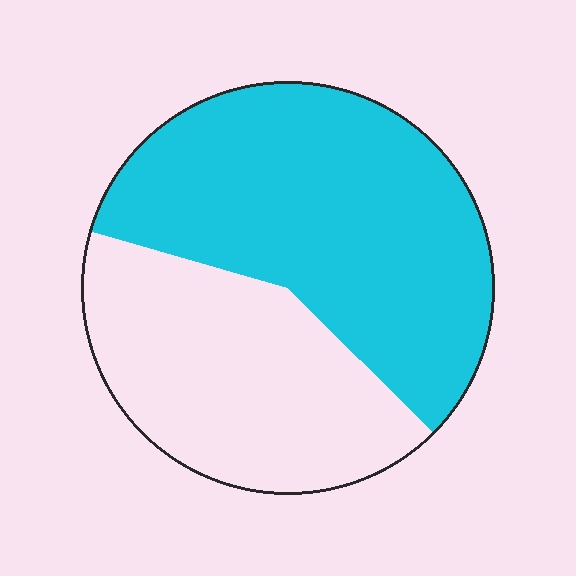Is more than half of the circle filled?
Yes.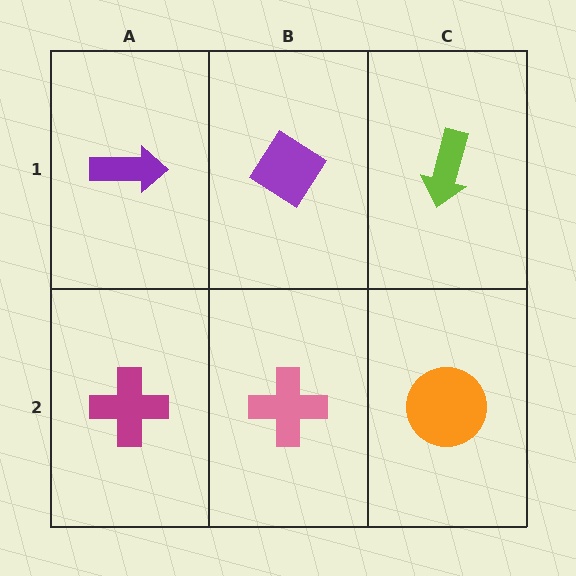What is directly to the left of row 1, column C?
A purple diamond.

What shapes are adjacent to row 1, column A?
A magenta cross (row 2, column A), a purple diamond (row 1, column B).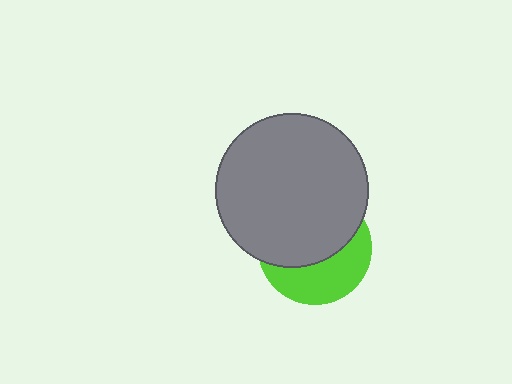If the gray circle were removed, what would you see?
You would see the complete lime circle.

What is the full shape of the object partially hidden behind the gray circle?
The partially hidden object is a lime circle.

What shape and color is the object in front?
The object in front is a gray circle.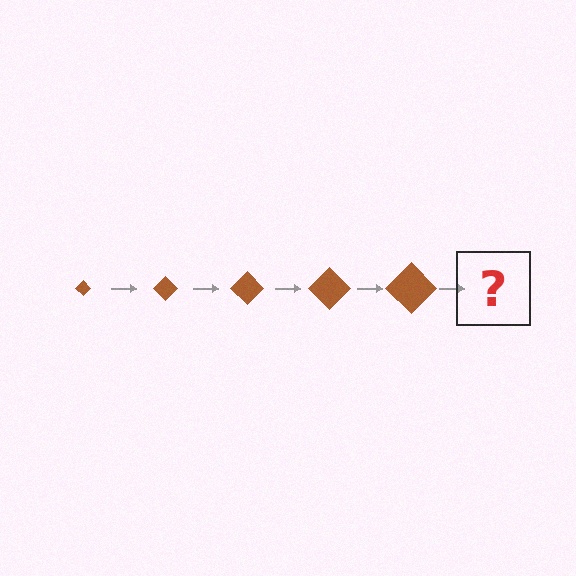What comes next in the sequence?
The next element should be a brown diamond, larger than the previous one.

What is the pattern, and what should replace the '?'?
The pattern is that the diamond gets progressively larger each step. The '?' should be a brown diamond, larger than the previous one.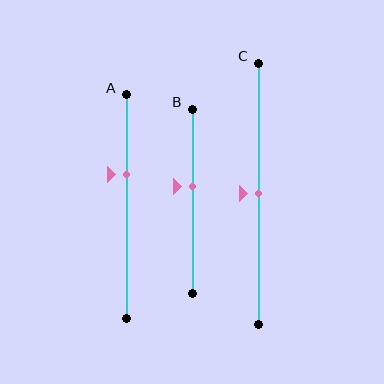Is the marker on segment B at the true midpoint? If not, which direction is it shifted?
No, the marker on segment B is shifted upward by about 8% of the segment length.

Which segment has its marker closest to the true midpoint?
Segment C has its marker closest to the true midpoint.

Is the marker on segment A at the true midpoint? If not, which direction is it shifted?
No, the marker on segment A is shifted upward by about 15% of the segment length.